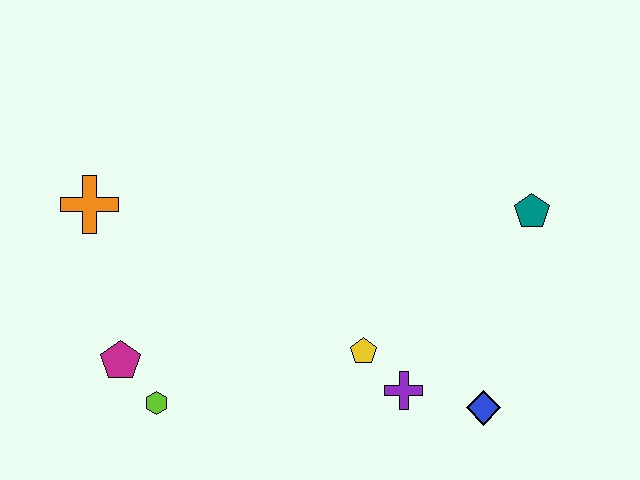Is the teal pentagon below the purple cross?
No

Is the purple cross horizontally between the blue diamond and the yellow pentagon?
Yes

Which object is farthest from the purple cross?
The orange cross is farthest from the purple cross.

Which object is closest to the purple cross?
The yellow pentagon is closest to the purple cross.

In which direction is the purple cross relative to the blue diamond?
The purple cross is to the left of the blue diamond.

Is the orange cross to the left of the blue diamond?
Yes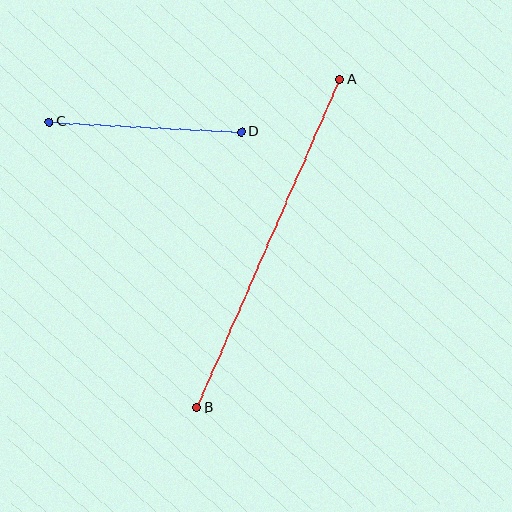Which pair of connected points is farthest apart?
Points A and B are farthest apart.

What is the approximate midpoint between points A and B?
The midpoint is at approximately (268, 244) pixels.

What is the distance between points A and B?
The distance is approximately 358 pixels.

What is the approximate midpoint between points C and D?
The midpoint is at approximately (145, 127) pixels.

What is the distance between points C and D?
The distance is approximately 193 pixels.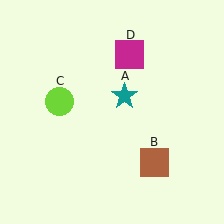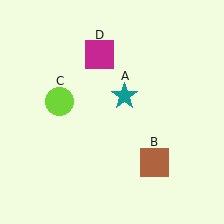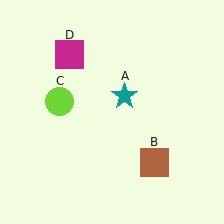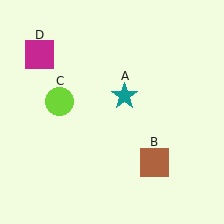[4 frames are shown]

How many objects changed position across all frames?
1 object changed position: magenta square (object D).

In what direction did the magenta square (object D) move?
The magenta square (object D) moved left.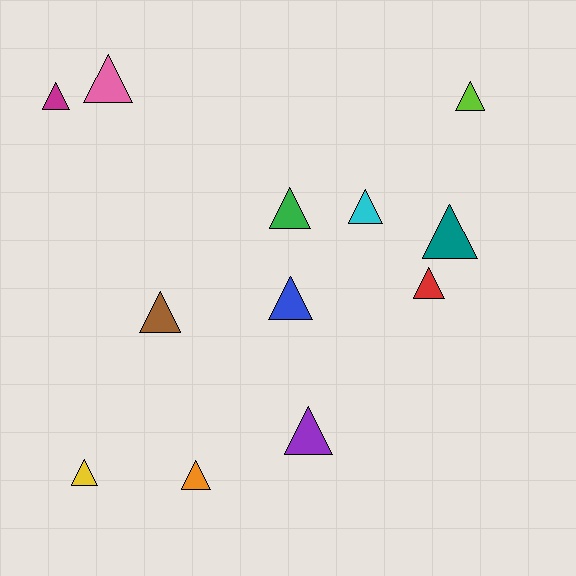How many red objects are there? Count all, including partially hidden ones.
There is 1 red object.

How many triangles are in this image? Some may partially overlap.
There are 12 triangles.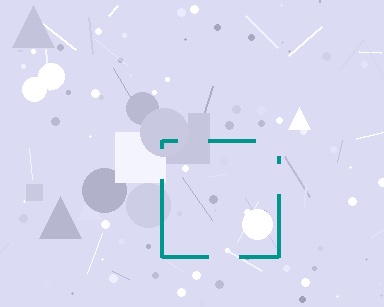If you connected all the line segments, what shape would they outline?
They would outline a square.